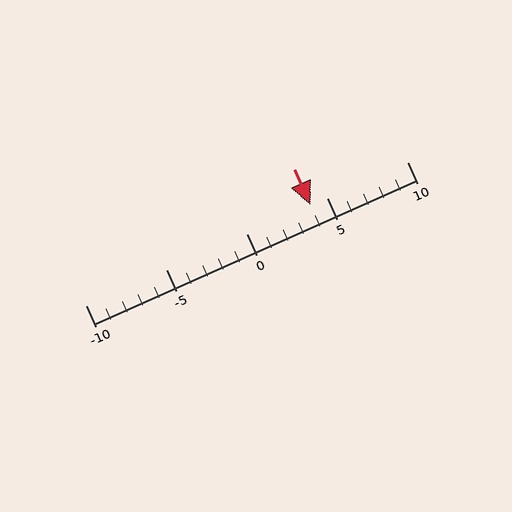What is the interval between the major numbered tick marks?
The major tick marks are spaced 5 units apart.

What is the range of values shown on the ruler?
The ruler shows values from -10 to 10.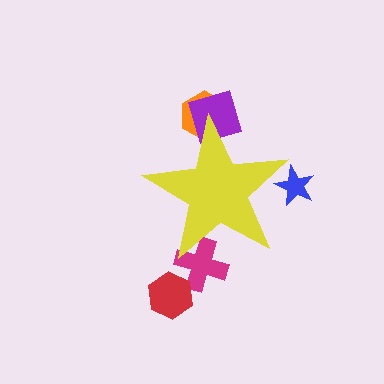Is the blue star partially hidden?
Yes, the blue star is partially hidden behind the yellow star.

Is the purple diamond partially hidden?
Yes, the purple diamond is partially hidden behind the yellow star.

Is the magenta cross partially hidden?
Yes, the magenta cross is partially hidden behind the yellow star.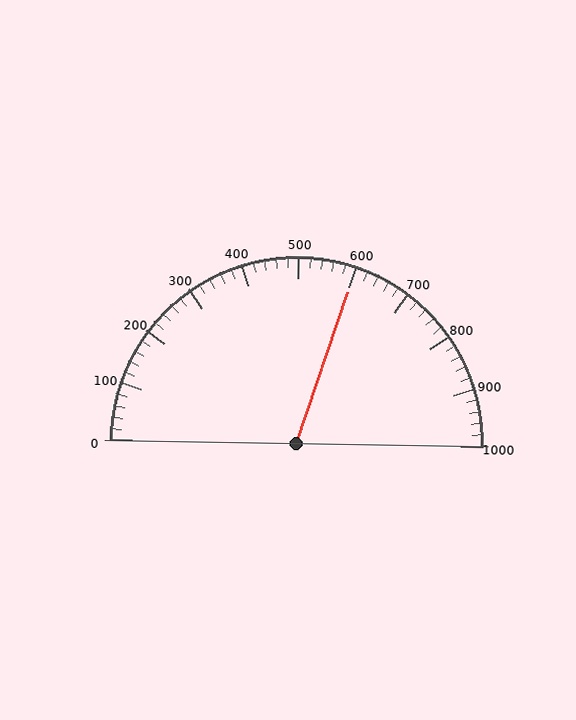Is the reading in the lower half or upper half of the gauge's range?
The reading is in the upper half of the range (0 to 1000).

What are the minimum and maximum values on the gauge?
The gauge ranges from 0 to 1000.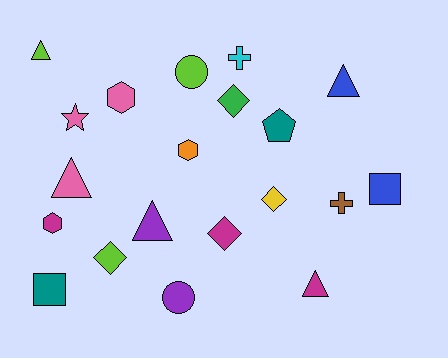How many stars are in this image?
There is 1 star.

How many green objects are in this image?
There is 1 green object.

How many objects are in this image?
There are 20 objects.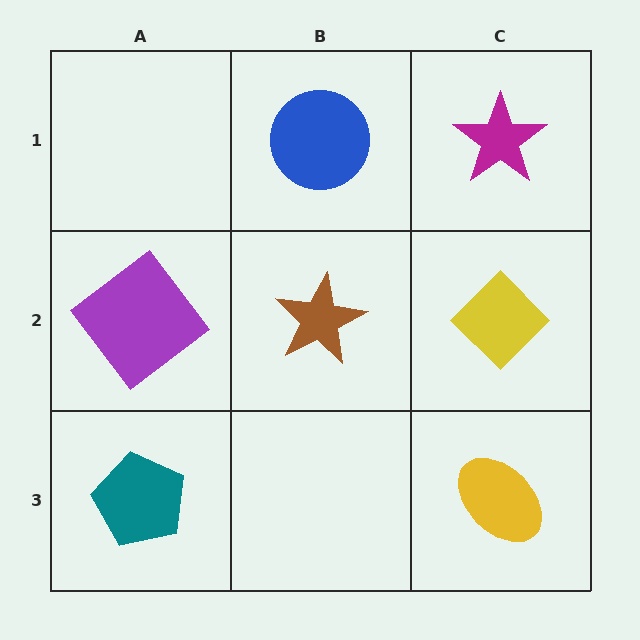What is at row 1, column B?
A blue circle.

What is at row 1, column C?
A magenta star.